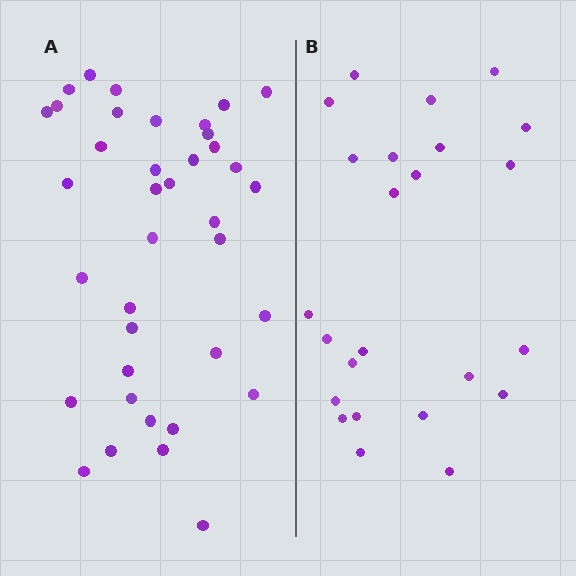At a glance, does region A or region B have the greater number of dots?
Region A (the left region) has more dots.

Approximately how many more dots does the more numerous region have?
Region A has approximately 15 more dots than region B.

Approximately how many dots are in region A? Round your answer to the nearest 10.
About 40 dots. (The exact count is 38, which rounds to 40.)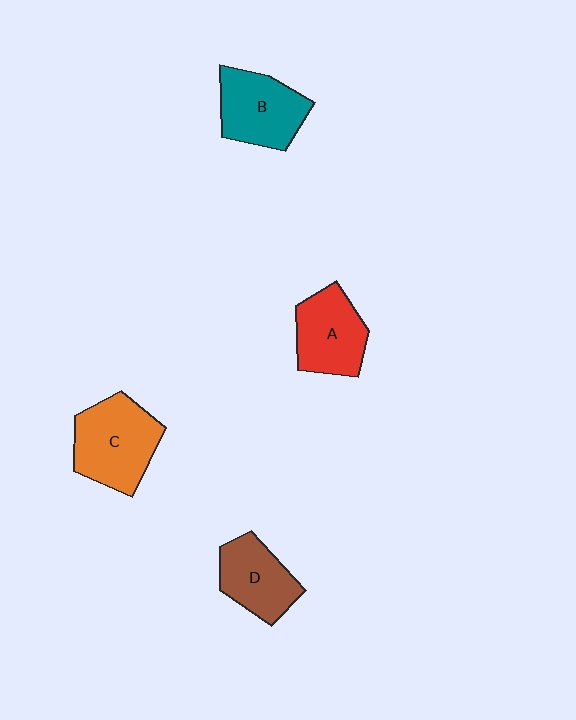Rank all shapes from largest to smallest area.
From largest to smallest: C (orange), B (teal), A (red), D (brown).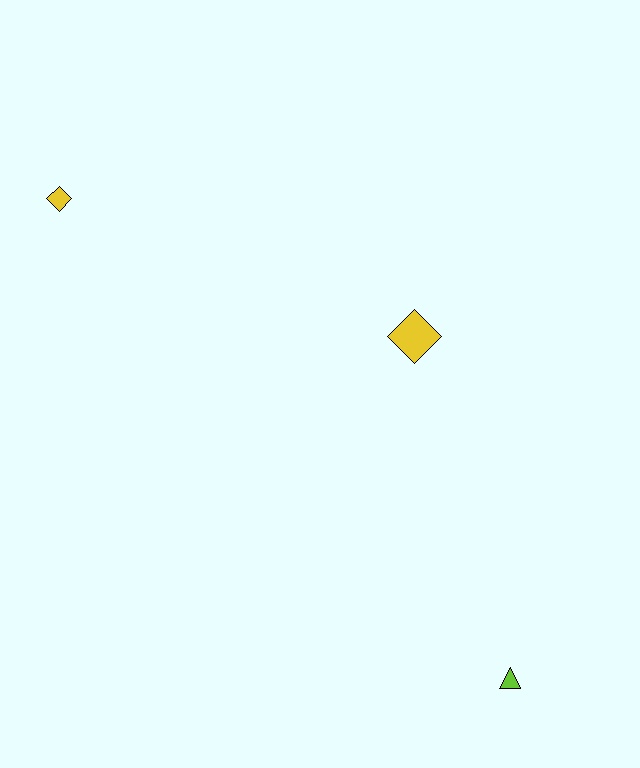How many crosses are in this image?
There are no crosses.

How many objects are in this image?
There are 3 objects.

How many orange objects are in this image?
There are no orange objects.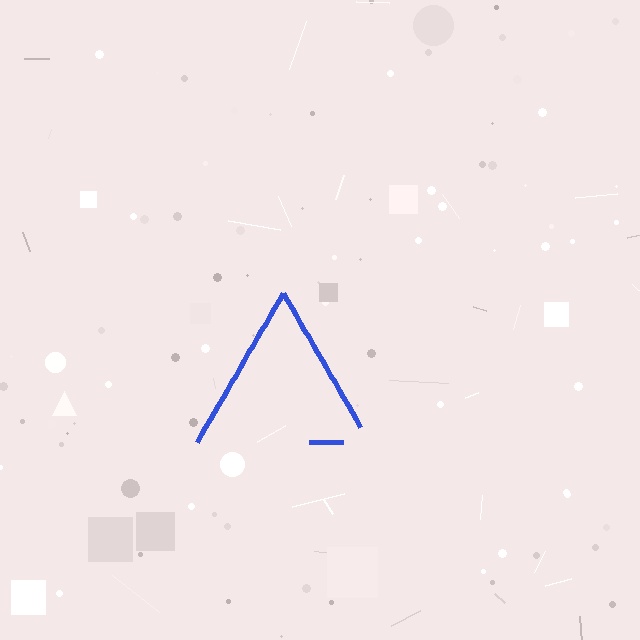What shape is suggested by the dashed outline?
The dashed outline suggests a triangle.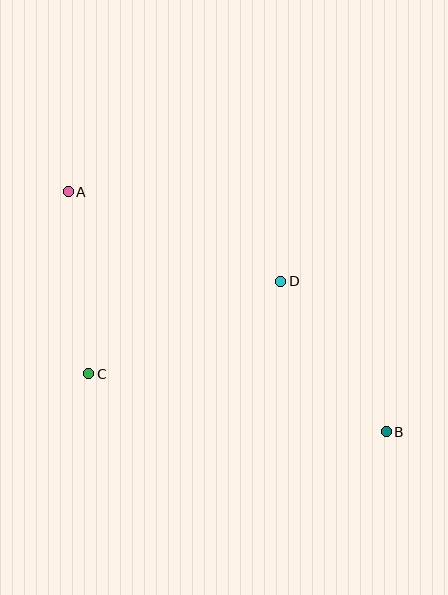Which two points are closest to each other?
Points A and C are closest to each other.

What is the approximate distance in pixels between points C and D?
The distance between C and D is approximately 214 pixels.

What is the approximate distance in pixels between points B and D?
The distance between B and D is approximately 184 pixels.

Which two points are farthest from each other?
Points A and B are farthest from each other.